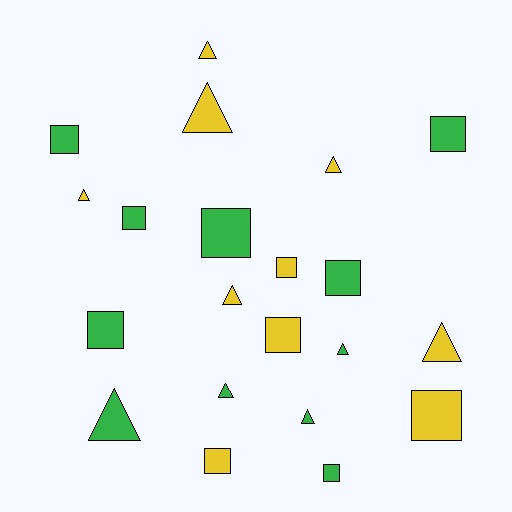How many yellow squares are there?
There are 4 yellow squares.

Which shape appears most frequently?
Square, with 11 objects.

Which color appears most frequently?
Green, with 11 objects.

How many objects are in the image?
There are 21 objects.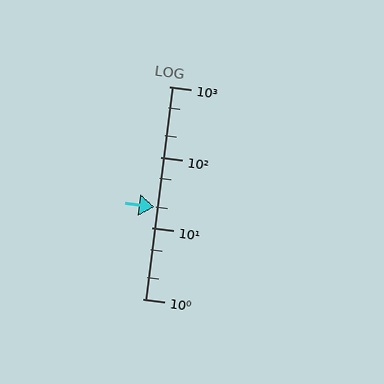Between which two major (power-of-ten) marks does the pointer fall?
The pointer is between 10 and 100.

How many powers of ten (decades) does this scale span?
The scale spans 3 decades, from 1 to 1000.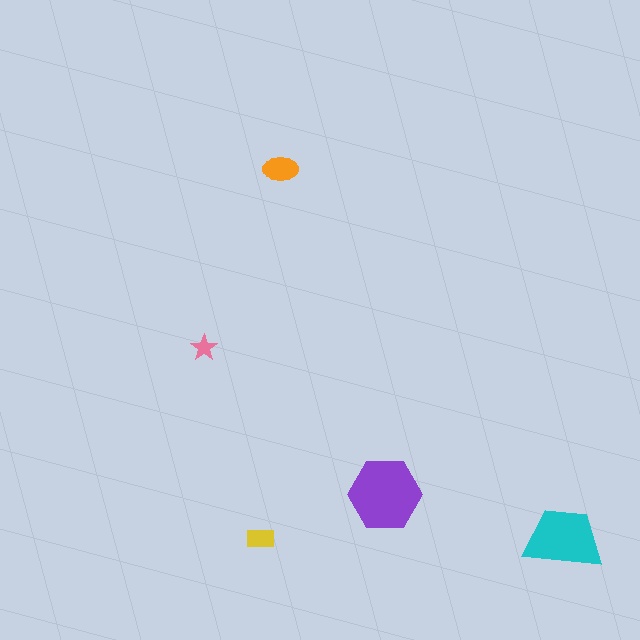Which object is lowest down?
The yellow rectangle is bottommost.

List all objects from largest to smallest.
The purple hexagon, the cyan trapezoid, the orange ellipse, the yellow rectangle, the pink star.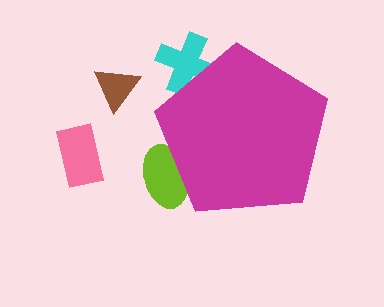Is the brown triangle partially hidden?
No, the brown triangle is fully visible.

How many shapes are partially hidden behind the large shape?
2 shapes are partially hidden.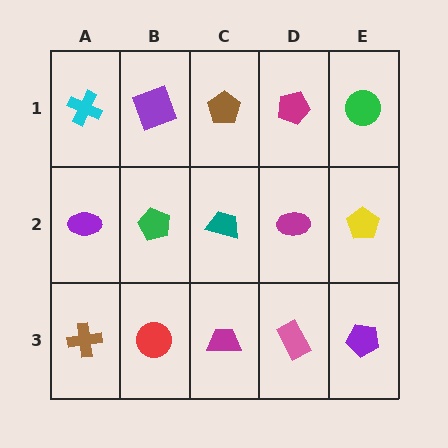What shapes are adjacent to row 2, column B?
A purple square (row 1, column B), a red circle (row 3, column B), a purple ellipse (row 2, column A), a teal trapezoid (row 2, column C).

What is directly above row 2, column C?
A brown pentagon.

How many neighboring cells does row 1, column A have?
2.